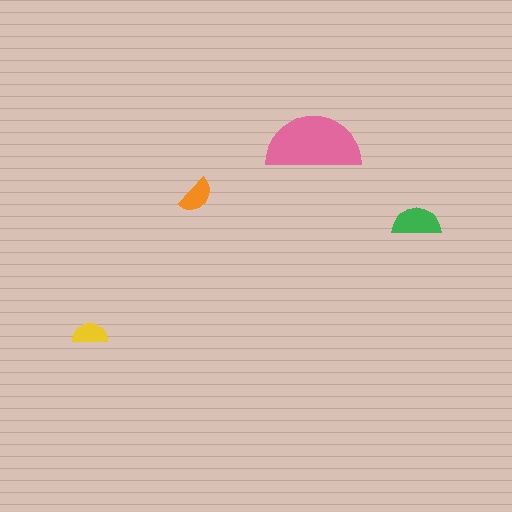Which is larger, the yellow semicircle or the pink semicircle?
The pink one.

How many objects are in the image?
There are 4 objects in the image.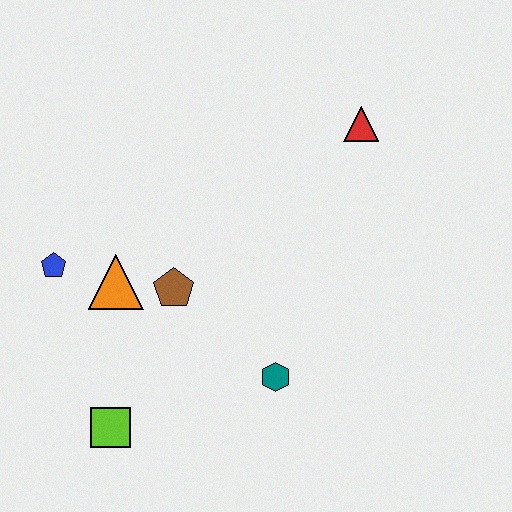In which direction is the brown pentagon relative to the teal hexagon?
The brown pentagon is to the left of the teal hexagon.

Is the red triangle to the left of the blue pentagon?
No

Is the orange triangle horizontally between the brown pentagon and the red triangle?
No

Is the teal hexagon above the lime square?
Yes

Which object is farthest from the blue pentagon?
The red triangle is farthest from the blue pentagon.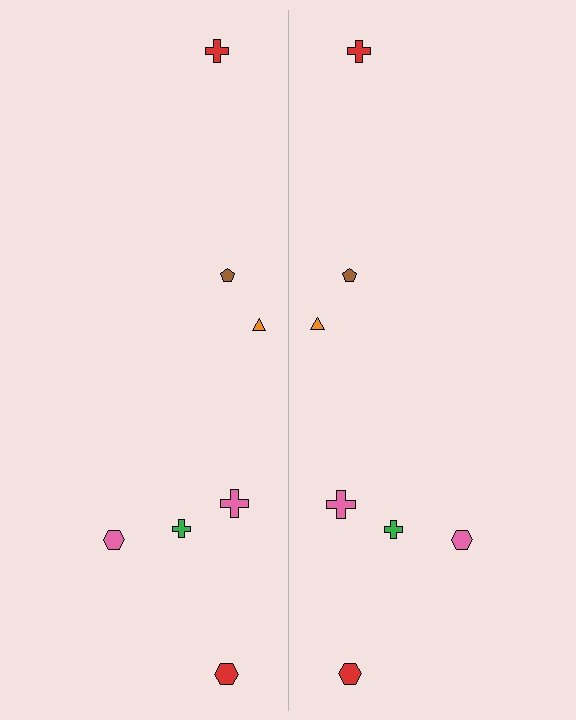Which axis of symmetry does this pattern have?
The pattern has a vertical axis of symmetry running through the center of the image.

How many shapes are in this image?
There are 14 shapes in this image.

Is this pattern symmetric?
Yes, this pattern has bilateral (reflection) symmetry.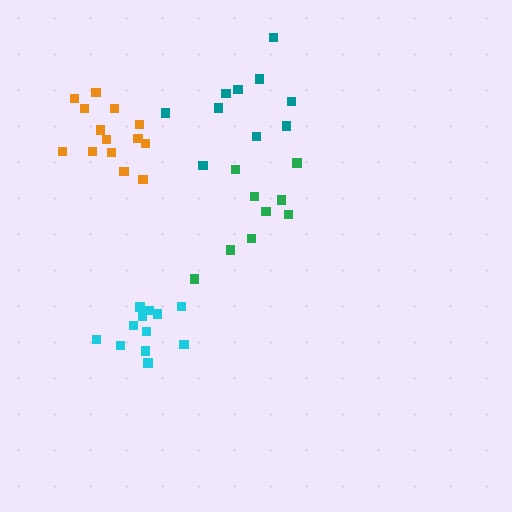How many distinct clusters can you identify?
There are 4 distinct clusters.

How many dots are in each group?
Group 1: 14 dots, Group 2: 12 dots, Group 3: 10 dots, Group 4: 10 dots (46 total).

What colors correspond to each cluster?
The clusters are colored: orange, cyan, green, teal.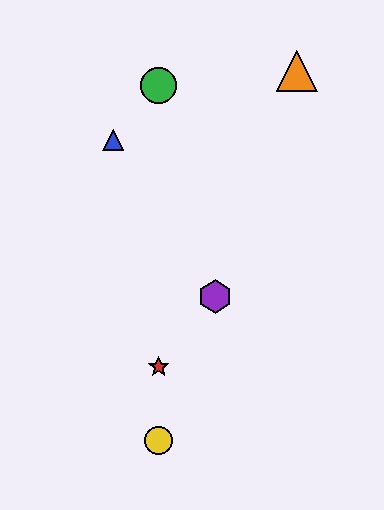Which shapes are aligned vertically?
The red star, the green circle, the yellow circle are aligned vertically.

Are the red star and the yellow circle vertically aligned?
Yes, both are at x≈159.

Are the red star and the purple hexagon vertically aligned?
No, the red star is at x≈159 and the purple hexagon is at x≈215.